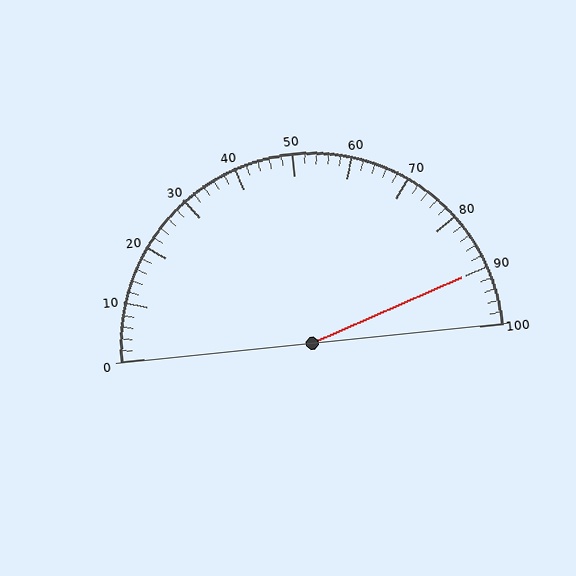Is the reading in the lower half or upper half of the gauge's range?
The reading is in the upper half of the range (0 to 100).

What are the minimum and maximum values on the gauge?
The gauge ranges from 0 to 100.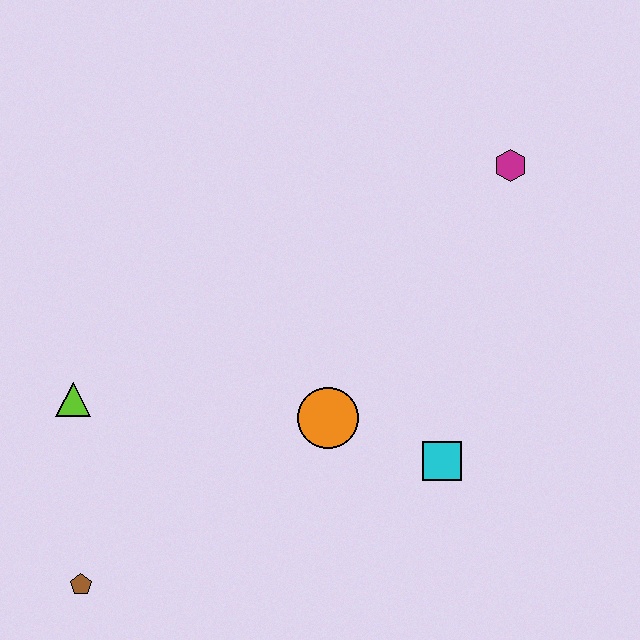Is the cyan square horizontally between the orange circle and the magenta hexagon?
Yes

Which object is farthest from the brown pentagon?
The magenta hexagon is farthest from the brown pentagon.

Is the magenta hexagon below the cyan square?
No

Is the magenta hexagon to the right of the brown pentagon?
Yes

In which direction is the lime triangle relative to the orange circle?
The lime triangle is to the left of the orange circle.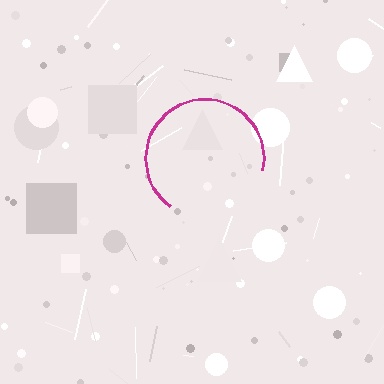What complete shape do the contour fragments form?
The contour fragments form a circle.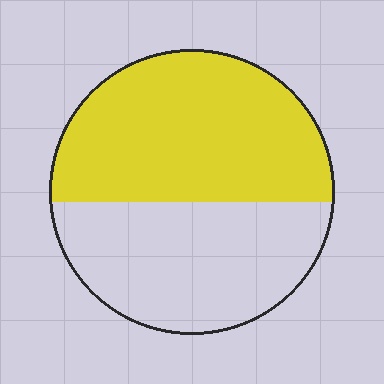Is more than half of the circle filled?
Yes.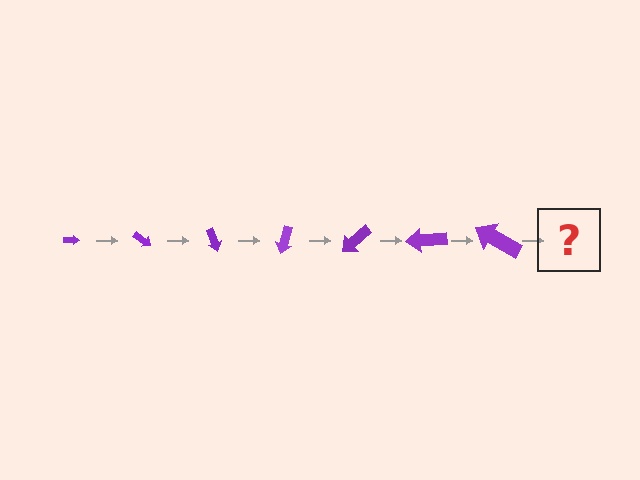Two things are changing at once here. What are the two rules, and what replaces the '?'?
The two rules are that the arrow grows larger each step and it rotates 35 degrees each step. The '?' should be an arrow, larger than the previous one and rotated 245 degrees from the start.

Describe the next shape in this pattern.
It should be an arrow, larger than the previous one and rotated 245 degrees from the start.